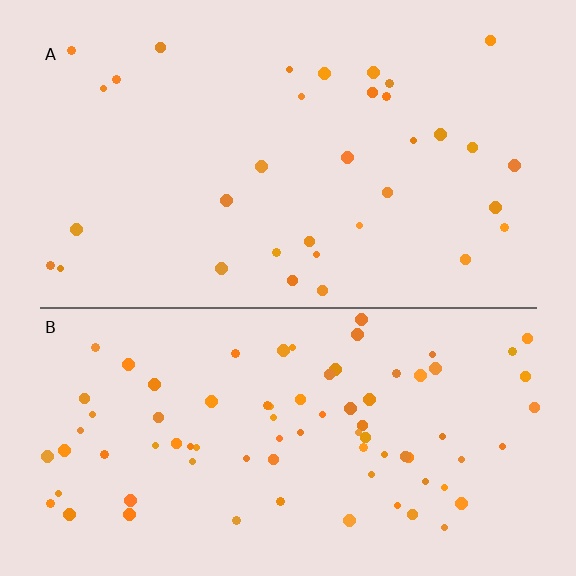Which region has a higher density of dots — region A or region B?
B (the bottom).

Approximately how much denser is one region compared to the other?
Approximately 2.4× — region B over region A.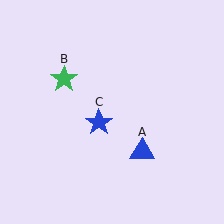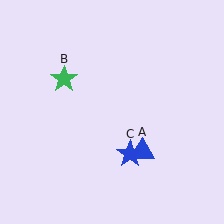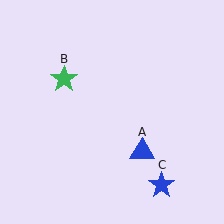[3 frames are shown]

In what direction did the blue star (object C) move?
The blue star (object C) moved down and to the right.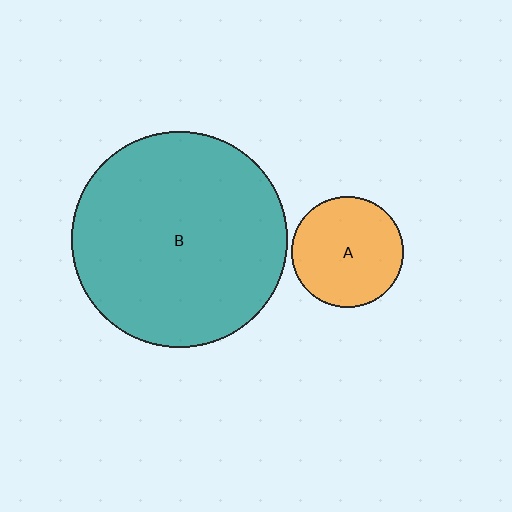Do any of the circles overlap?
No, none of the circles overlap.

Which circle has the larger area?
Circle B (teal).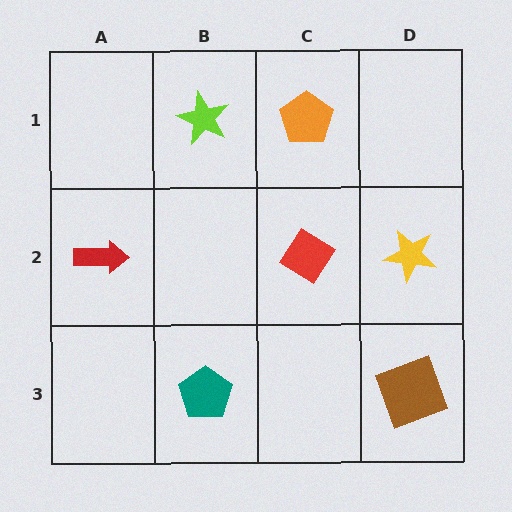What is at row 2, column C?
A red diamond.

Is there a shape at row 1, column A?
No, that cell is empty.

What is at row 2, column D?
A yellow star.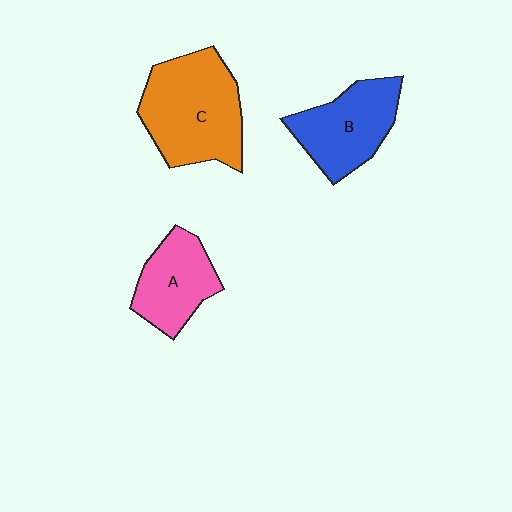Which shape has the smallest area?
Shape A (pink).